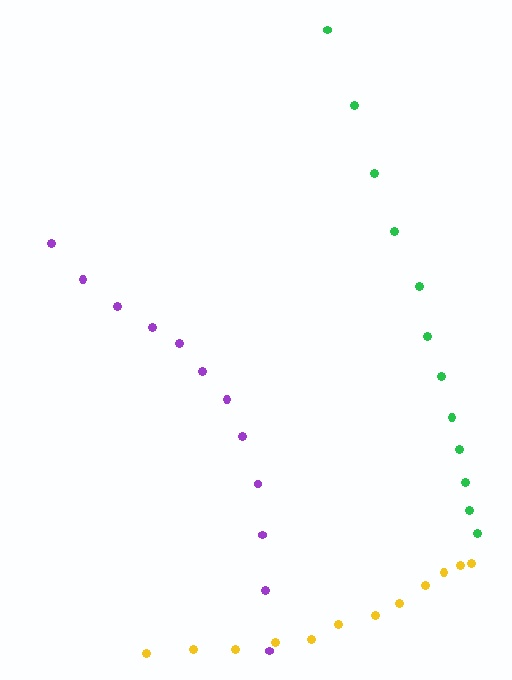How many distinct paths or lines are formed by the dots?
There are 3 distinct paths.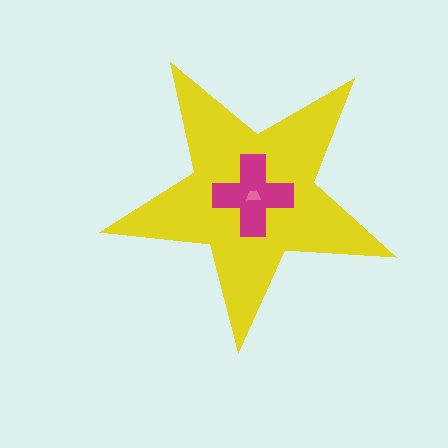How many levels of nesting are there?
3.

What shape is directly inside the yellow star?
The magenta cross.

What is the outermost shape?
The yellow star.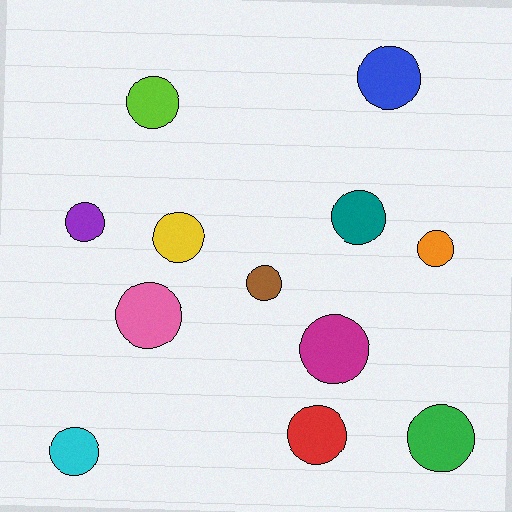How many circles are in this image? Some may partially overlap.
There are 12 circles.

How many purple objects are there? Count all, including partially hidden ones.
There is 1 purple object.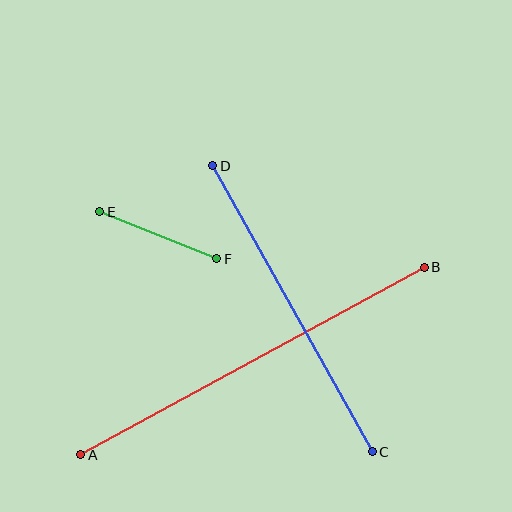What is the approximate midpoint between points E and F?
The midpoint is at approximately (158, 235) pixels.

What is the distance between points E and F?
The distance is approximately 126 pixels.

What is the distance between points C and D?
The distance is approximately 328 pixels.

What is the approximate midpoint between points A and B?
The midpoint is at approximately (253, 361) pixels.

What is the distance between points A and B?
The distance is approximately 391 pixels.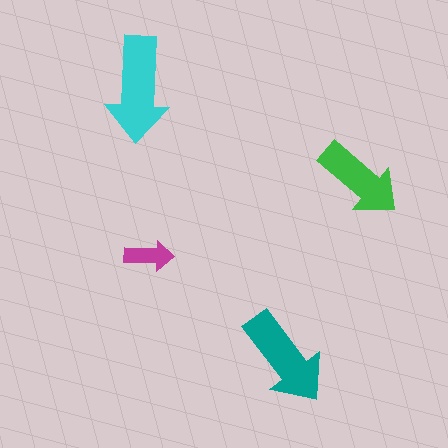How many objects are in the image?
There are 4 objects in the image.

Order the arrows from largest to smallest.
the cyan one, the teal one, the green one, the magenta one.